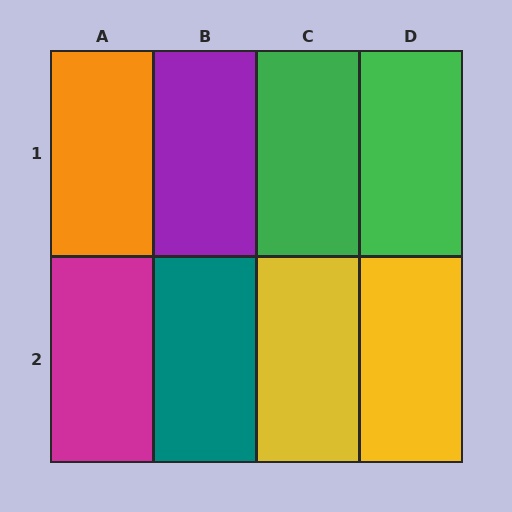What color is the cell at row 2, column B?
Teal.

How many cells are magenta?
1 cell is magenta.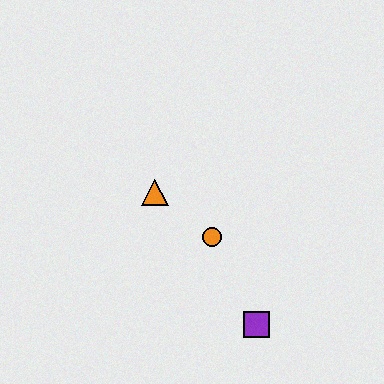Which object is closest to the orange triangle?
The orange circle is closest to the orange triangle.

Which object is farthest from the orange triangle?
The purple square is farthest from the orange triangle.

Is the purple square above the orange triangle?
No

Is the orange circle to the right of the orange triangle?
Yes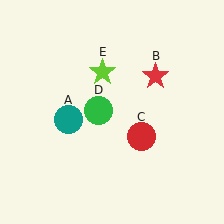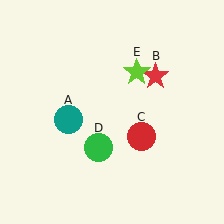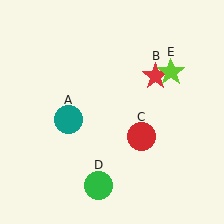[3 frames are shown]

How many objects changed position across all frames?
2 objects changed position: green circle (object D), lime star (object E).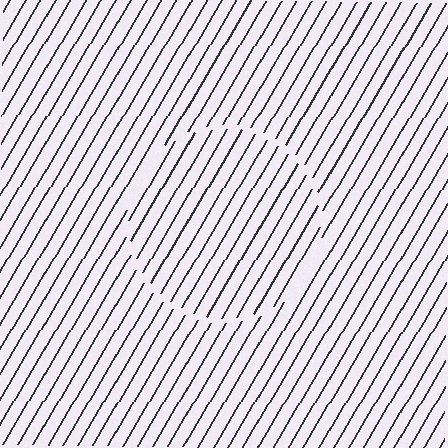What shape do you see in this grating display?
An illusory circle. The interior of the shape contains the same grating, shifted by half a period — the contour is defined by the phase discontinuity where line-ends from the inner and outer gratings abut.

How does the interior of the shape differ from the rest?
The interior of the shape contains the same grating, shifted by half a period — the contour is defined by the phase discontinuity where line-ends from the inner and outer gratings abut.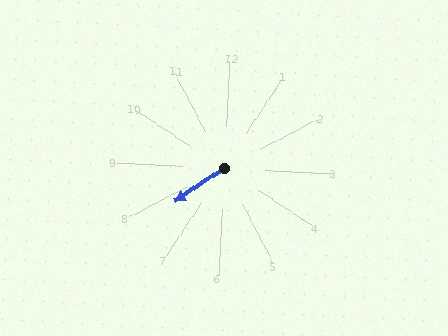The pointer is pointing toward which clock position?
Roughly 8 o'clock.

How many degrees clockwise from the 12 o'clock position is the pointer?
Approximately 233 degrees.